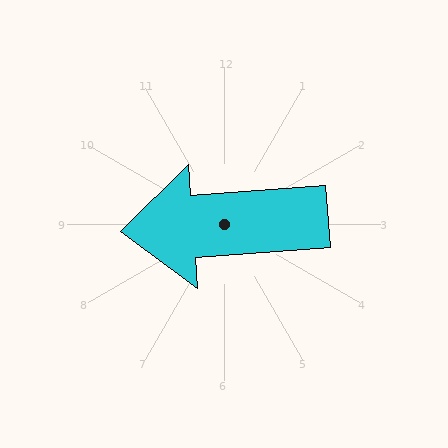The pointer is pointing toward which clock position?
Roughly 9 o'clock.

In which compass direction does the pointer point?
West.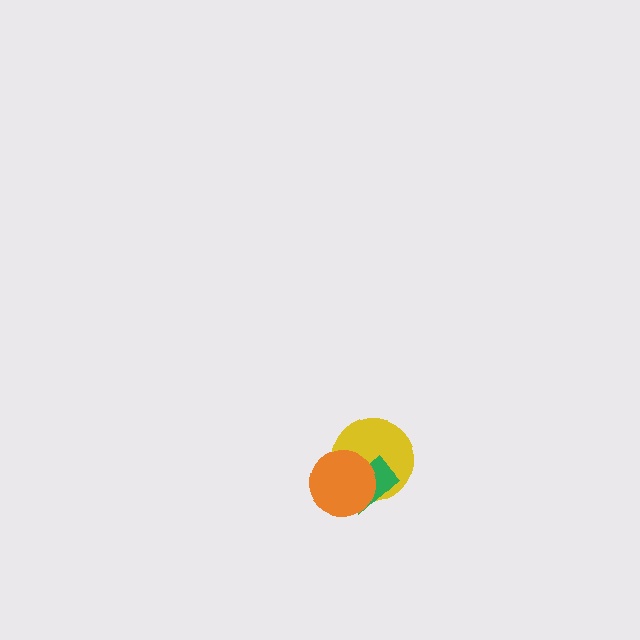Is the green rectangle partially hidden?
Yes, it is partially covered by another shape.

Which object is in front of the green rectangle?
The orange circle is in front of the green rectangle.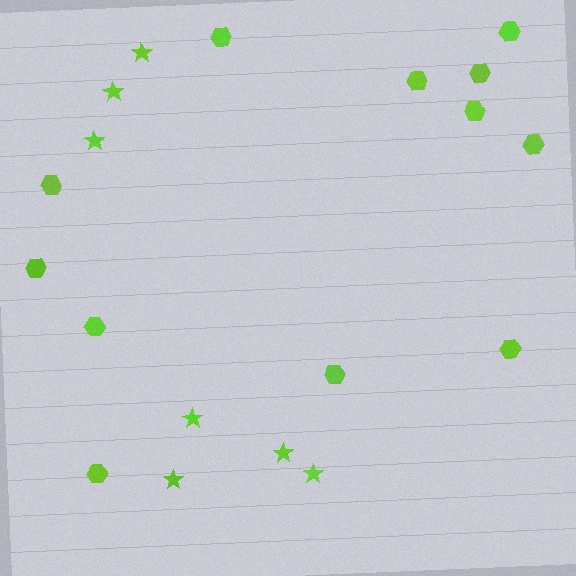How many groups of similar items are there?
There are 2 groups: one group of stars (7) and one group of hexagons (12).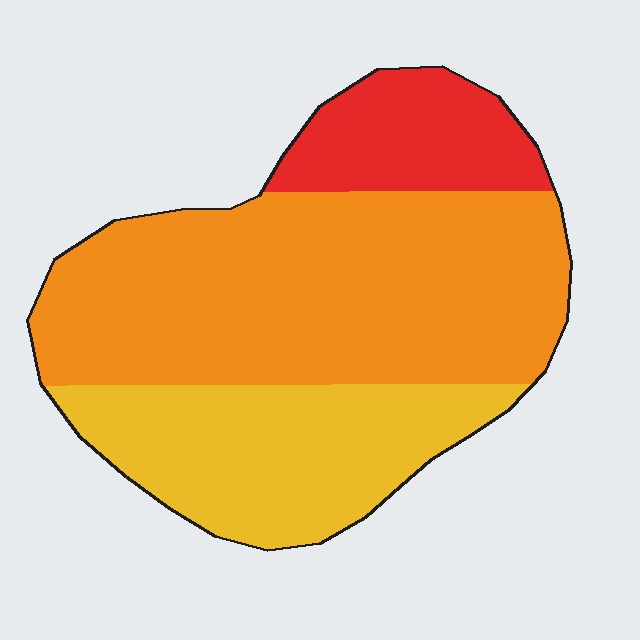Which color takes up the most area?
Orange, at roughly 55%.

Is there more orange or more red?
Orange.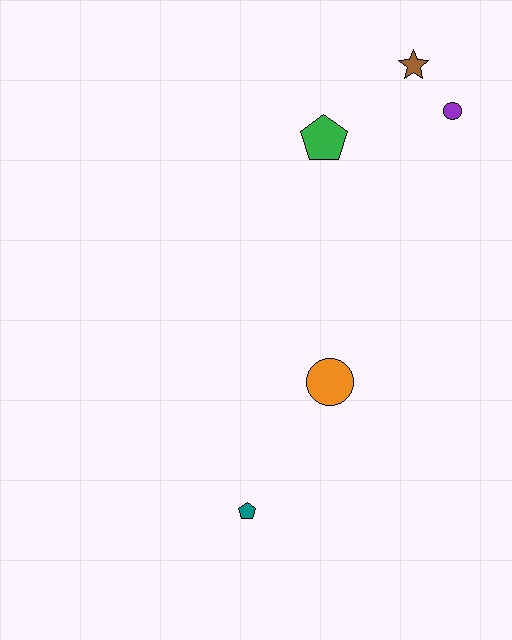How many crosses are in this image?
There are no crosses.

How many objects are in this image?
There are 5 objects.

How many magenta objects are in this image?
There are no magenta objects.